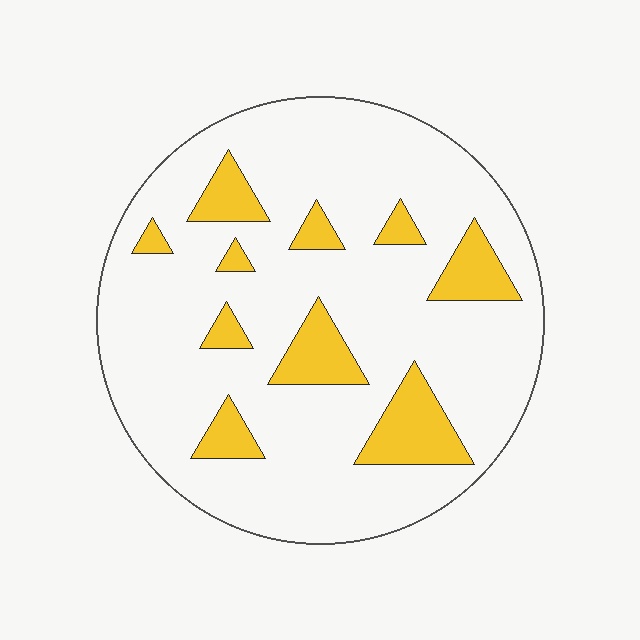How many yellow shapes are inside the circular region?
10.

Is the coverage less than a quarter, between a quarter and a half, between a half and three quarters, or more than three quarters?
Less than a quarter.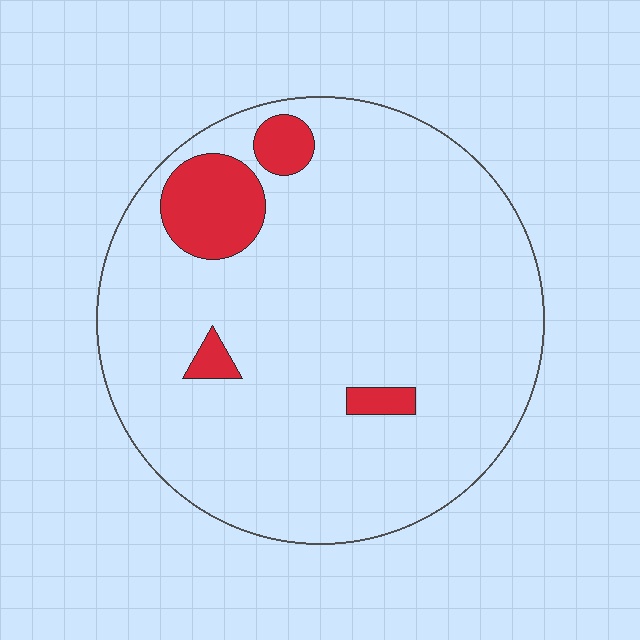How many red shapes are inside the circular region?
4.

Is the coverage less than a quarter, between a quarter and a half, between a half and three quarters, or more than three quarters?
Less than a quarter.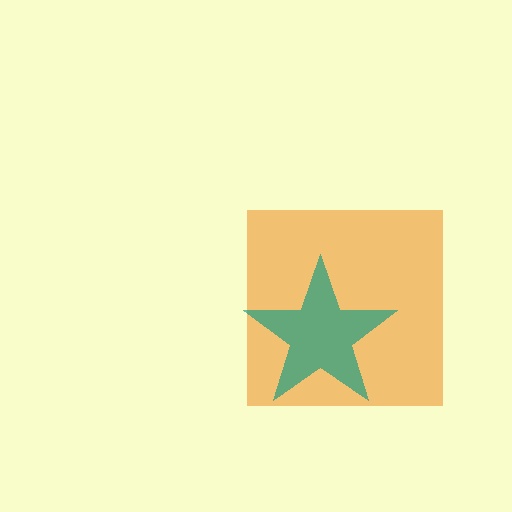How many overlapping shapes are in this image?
There are 2 overlapping shapes in the image.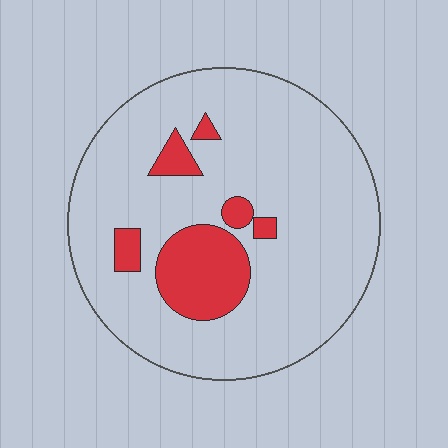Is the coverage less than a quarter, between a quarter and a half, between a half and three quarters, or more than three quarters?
Less than a quarter.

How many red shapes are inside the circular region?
6.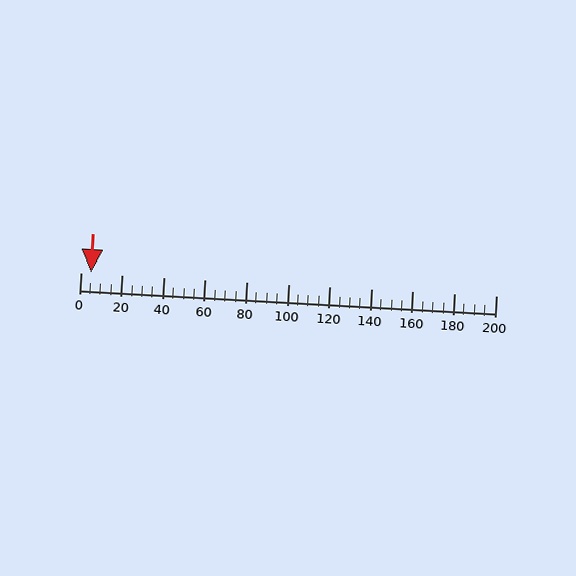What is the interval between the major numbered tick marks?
The major tick marks are spaced 20 units apart.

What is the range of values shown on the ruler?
The ruler shows values from 0 to 200.